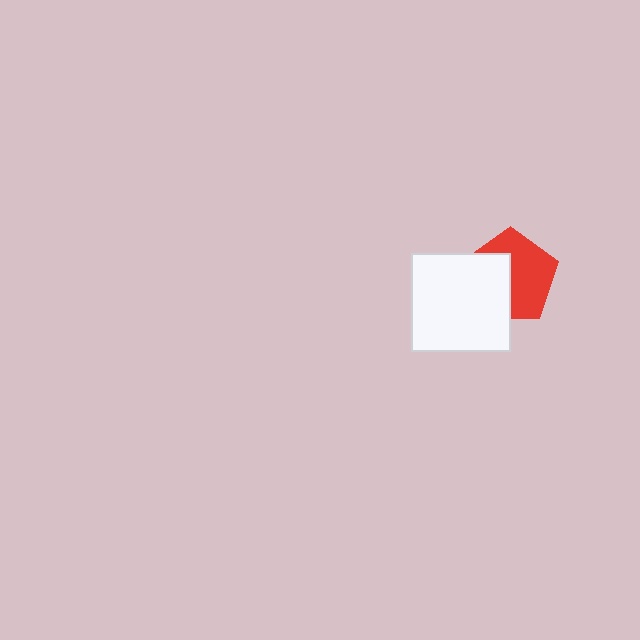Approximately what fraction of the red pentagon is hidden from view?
Roughly 43% of the red pentagon is hidden behind the white square.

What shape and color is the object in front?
The object in front is a white square.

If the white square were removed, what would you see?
You would see the complete red pentagon.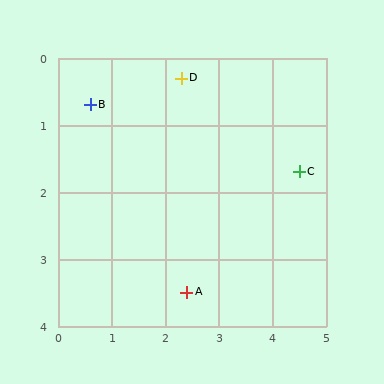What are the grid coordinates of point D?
Point D is at approximately (2.3, 0.3).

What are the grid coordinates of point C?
Point C is at approximately (4.5, 1.7).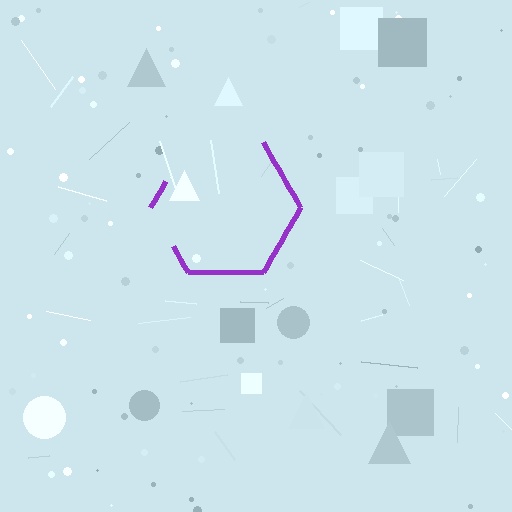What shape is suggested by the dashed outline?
The dashed outline suggests a hexagon.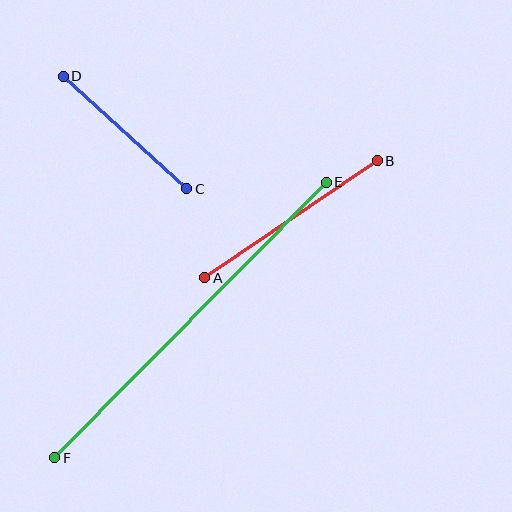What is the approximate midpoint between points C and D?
The midpoint is at approximately (125, 132) pixels.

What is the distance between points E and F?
The distance is approximately 387 pixels.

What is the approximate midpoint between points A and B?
The midpoint is at approximately (291, 219) pixels.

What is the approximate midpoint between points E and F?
The midpoint is at approximately (190, 320) pixels.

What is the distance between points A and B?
The distance is approximately 208 pixels.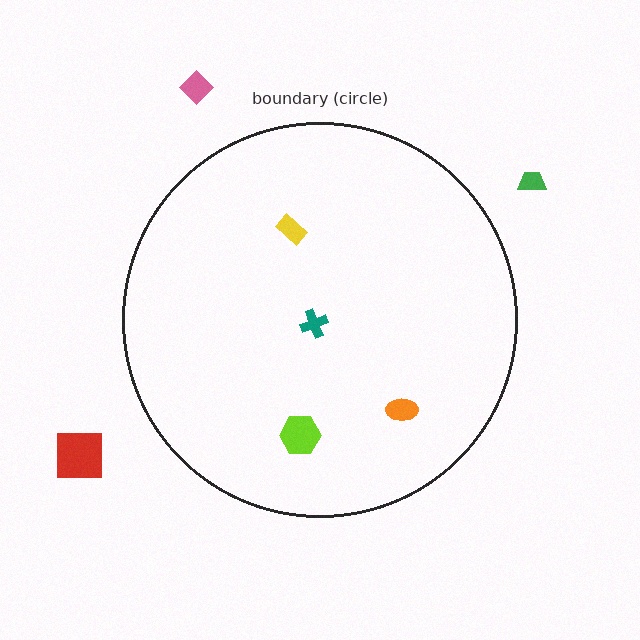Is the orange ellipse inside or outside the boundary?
Inside.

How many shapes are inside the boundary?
4 inside, 3 outside.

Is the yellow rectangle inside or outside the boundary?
Inside.